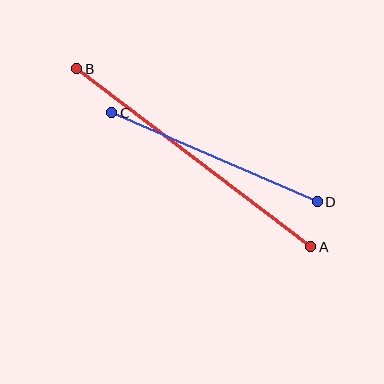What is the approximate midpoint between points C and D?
The midpoint is at approximately (214, 157) pixels.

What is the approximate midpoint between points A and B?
The midpoint is at approximately (194, 158) pixels.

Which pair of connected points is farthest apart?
Points A and B are farthest apart.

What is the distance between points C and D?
The distance is approximately 224 pixels.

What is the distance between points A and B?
The distance is approximately 294 pixels.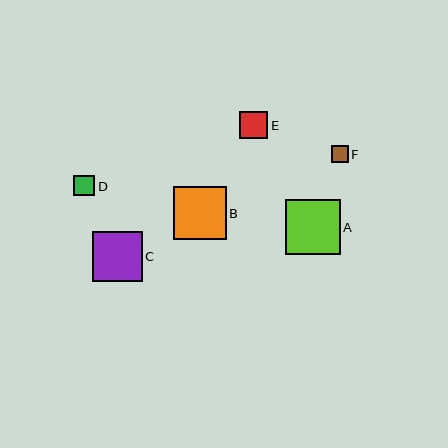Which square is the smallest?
Square F is the smallest with a size of approximately 17 pixels.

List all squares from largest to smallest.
From largest to smallest: A, B, C, E, D, F.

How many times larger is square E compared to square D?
Square E is approximately 1.3 times the size of square D.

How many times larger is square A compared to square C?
Square A is approximately 1.1 times the size of square C.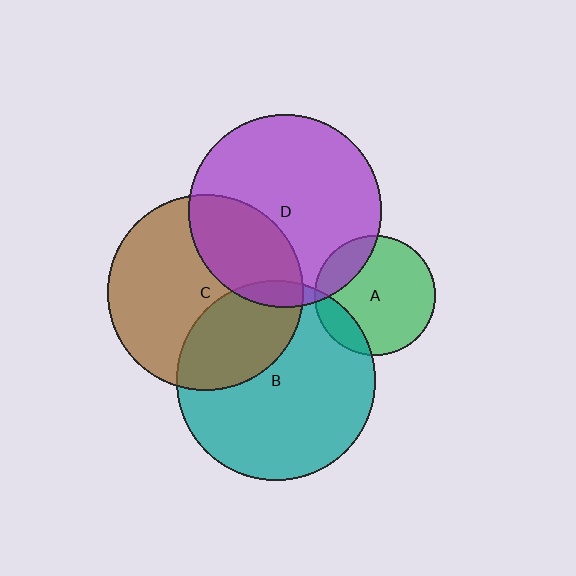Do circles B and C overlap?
Yes.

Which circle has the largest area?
Circle B (teal).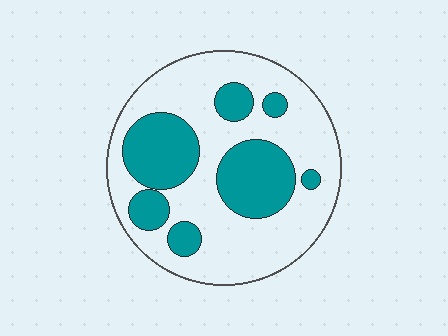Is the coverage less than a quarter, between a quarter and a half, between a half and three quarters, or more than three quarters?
Between a quarter and a half.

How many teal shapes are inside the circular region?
7.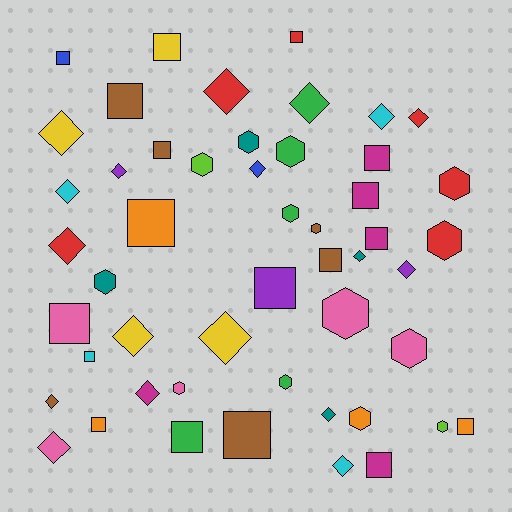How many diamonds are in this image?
There are 18 diamonds.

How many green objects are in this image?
There are 5 green objects.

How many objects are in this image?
There are 50 objects.